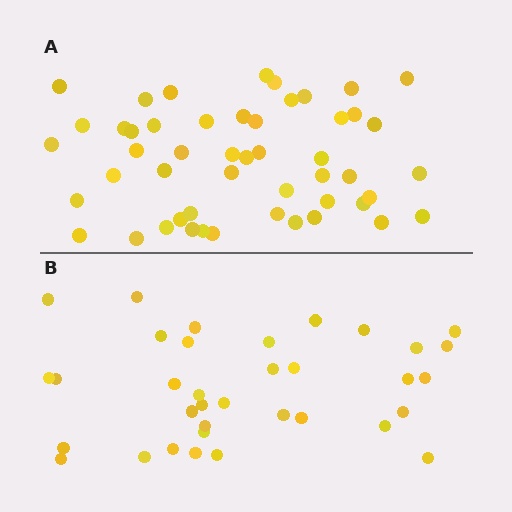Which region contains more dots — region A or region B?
Region A (the top region) has more dots.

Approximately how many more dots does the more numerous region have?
Region A has approximately 15 more dots than region B.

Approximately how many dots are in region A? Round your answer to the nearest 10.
About 50 dots.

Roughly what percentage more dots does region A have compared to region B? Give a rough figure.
About 45% more.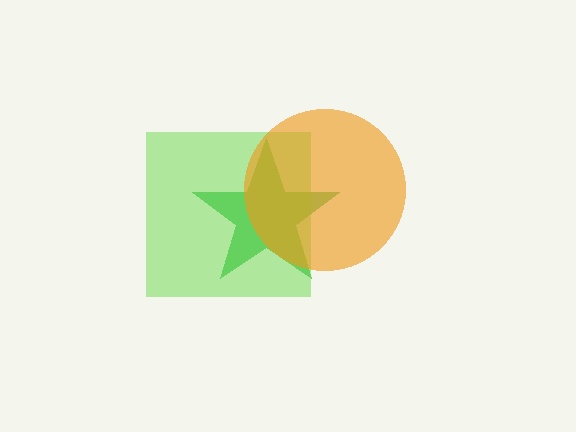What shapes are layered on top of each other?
The layered shapes are: a green star, a lime square, an orange circle.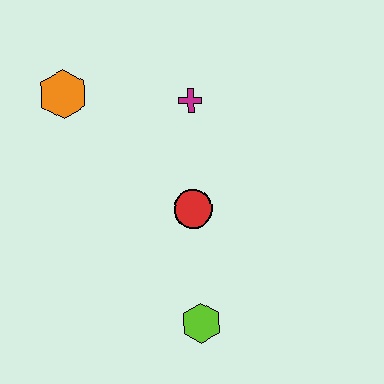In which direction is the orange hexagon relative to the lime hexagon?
The orange hexagon is above the lime hexagon.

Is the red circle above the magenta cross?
No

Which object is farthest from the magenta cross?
The lime hexagon is farthest from the magenta cross.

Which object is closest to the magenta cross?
The red circle is closest to the magenta cross.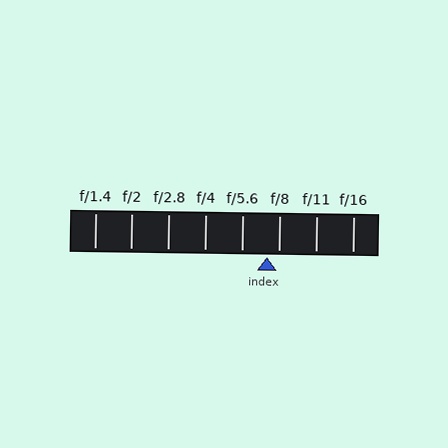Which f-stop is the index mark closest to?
The index mark is closest to f/8.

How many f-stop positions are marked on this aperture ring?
There are 8 f-stop positions marked.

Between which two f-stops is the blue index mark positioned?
The index mark is between f/5.6 and f/8.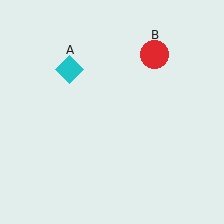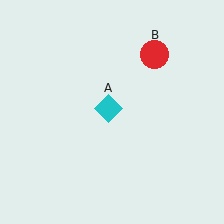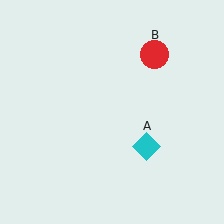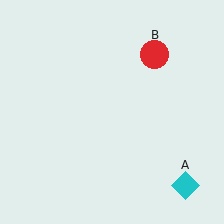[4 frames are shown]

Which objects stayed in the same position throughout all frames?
Red circle (object B) remained stationary.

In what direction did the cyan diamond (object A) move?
The cyan diamond (object A) moved down and to the right.